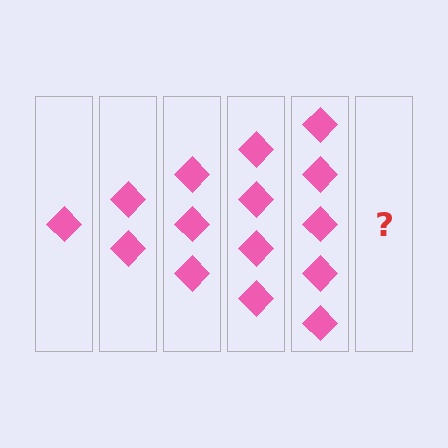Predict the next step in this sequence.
The next step is 6 diamonds.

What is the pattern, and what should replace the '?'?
The pattern is that each step adds one more diamond. The '?' should be 6 diamonds.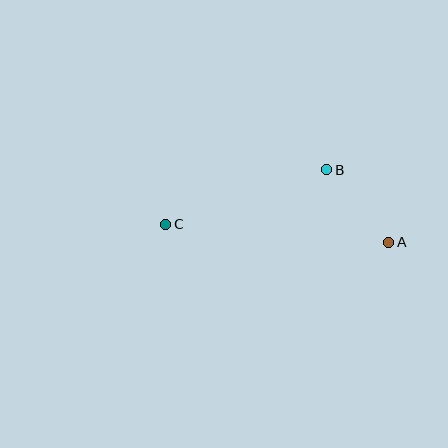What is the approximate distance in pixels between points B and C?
The distance between B and C is approximately 170 pixels.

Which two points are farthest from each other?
Points A and C are farthest from each other.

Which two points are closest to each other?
Points A and B are closest to each other.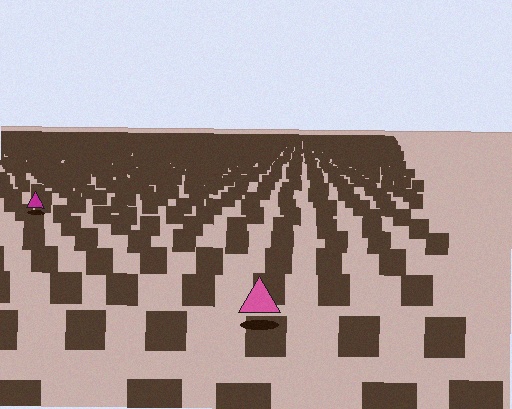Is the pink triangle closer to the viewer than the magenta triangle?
Yes. The pink triangle is closer — you can tell from the texture gradient: the ground texture is coarser near it.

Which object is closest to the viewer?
The pink triangle is closest. The texture marks near it are larger and more spread out.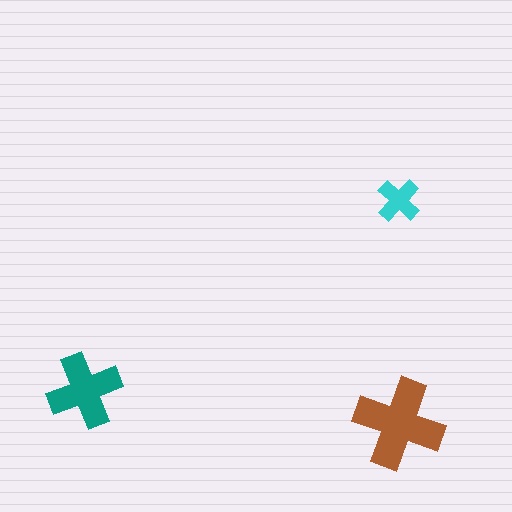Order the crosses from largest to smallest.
the brown one, the teal one, the cyan one.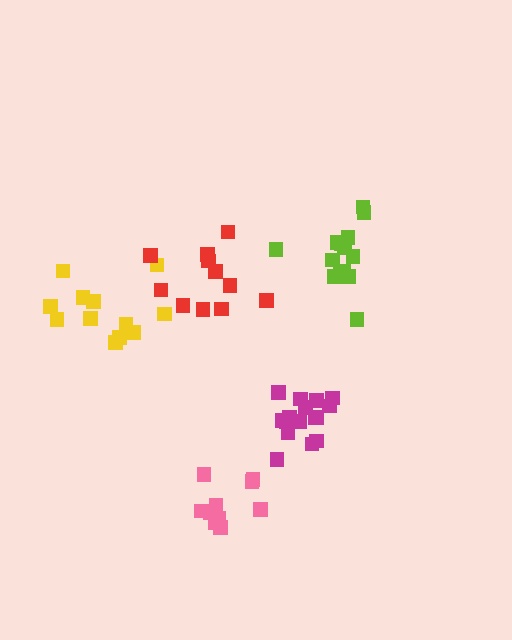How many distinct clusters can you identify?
There are 5 distinct clusters.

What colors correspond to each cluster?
The clusters are colored: lime, pink, yellow, magenta, red.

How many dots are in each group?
Group 1: 15 dots, Group 2: 10 dots, Group 3: 12 dots, Group 4: 16 dots, Group 5: 11 dots (64 total).